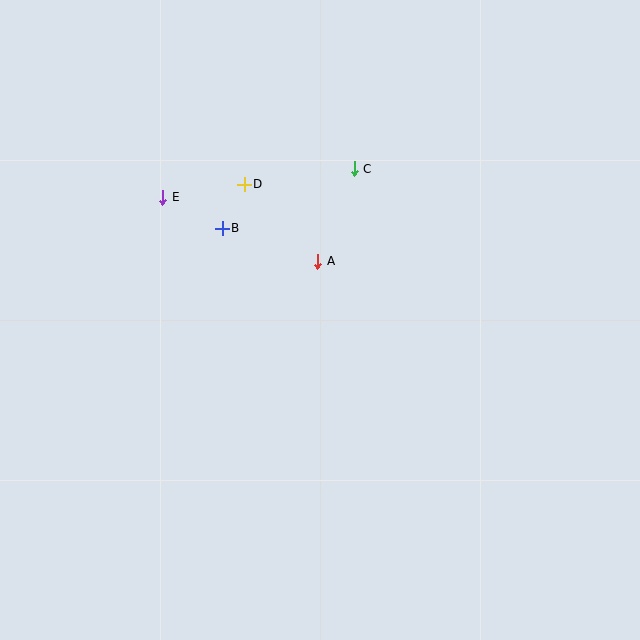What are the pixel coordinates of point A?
Point A is at (318, 261).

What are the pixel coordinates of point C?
Point C is at (354, 169).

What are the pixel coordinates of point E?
Point E is at (163, 197).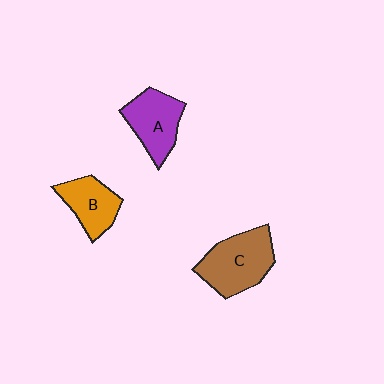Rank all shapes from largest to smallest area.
From largest to smallest: C (brown), A (purple), B (orange).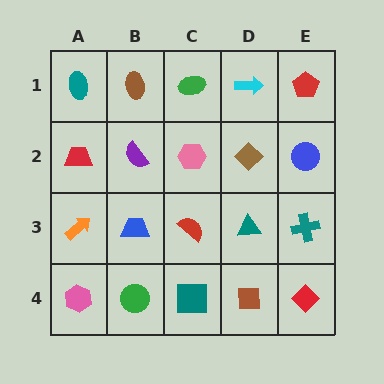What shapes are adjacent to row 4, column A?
An orange arrow (row 3, column A), a green circle (row 4, column B).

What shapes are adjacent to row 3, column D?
A brown diamond (row 2, column D), a brown square (row 4, column D), a red semicircle (row 3, column C), a teal cross (row 3, column E).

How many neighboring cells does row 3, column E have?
3.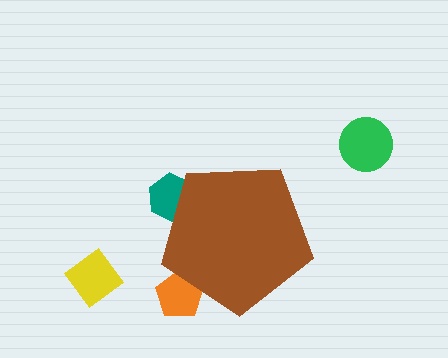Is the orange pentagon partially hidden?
Yes, the orange pentagon is partially hidden behind the brown pentagon.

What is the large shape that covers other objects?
A brown pentagon.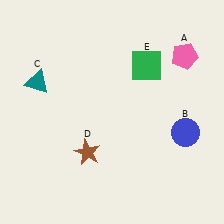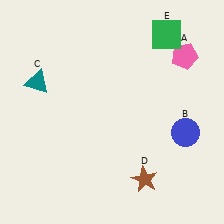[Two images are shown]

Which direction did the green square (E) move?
The green square (E) moved up.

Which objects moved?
The objects that moved are: the brown star (D), the green square (E).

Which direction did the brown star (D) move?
The brown star (D) moved right.